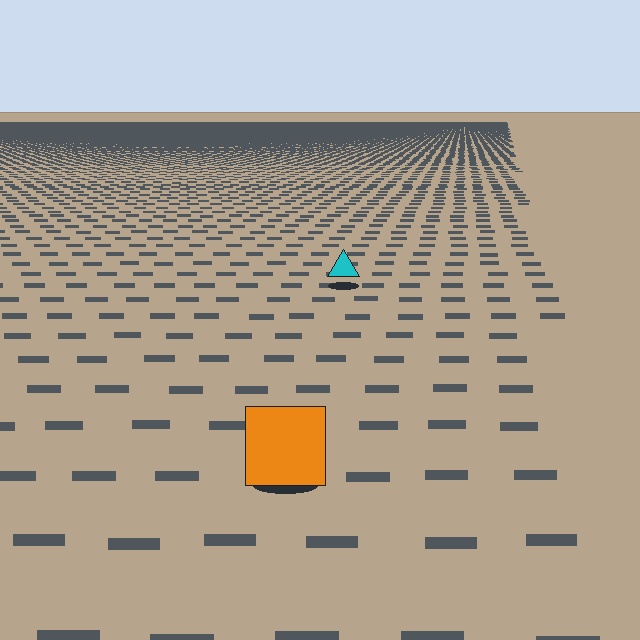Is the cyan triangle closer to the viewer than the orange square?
No. The orange square is closer — you can tell from the texture gradient: the ground texture is coarser near it.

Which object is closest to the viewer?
The orange square is closest. The texture marks near it are larger and more spread out.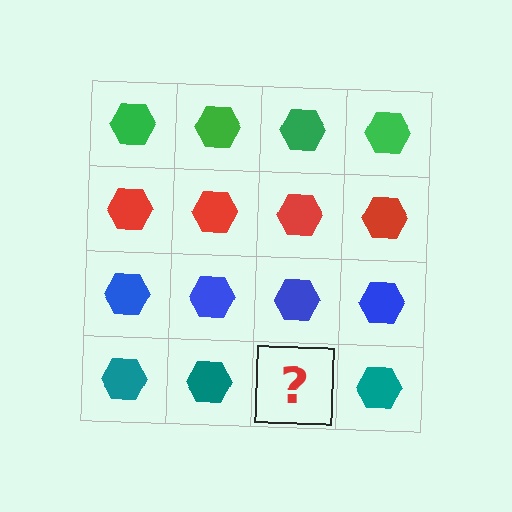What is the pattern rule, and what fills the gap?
The rule is that each row has a consistent color. The gap should be filled with a teal hexagon.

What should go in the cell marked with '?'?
The missing cell should contain a teal hexagon.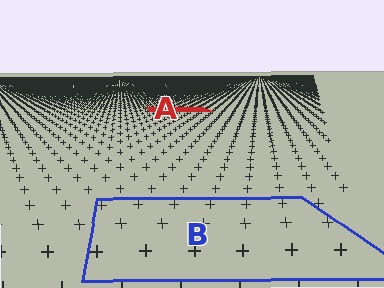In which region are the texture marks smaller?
The texture marks are smaller in region A, because it is farther away.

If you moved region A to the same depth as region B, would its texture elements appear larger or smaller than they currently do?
They would appear larger. At a closer depth, the same texture elements are projected at a bigger on-screen size.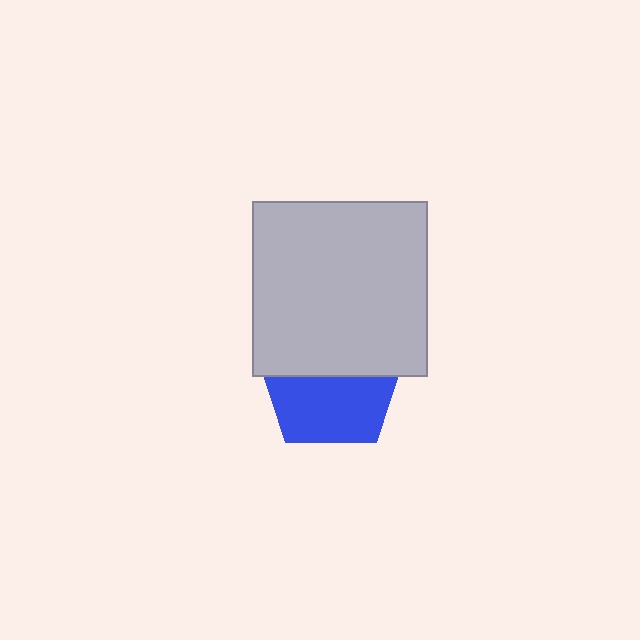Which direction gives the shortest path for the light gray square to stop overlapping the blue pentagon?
Moving up gives the shortest separation.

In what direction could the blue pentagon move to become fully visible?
The blue pentagon could move down. That would shift it out from behind the light gray square entirely.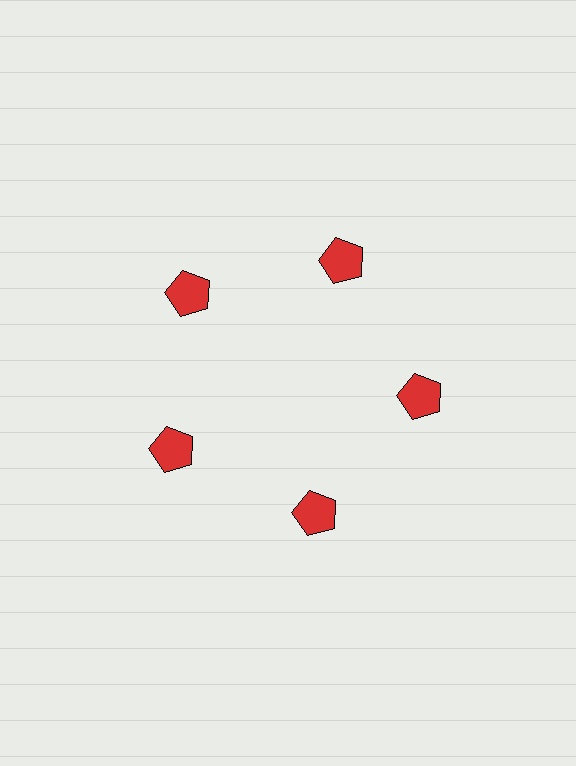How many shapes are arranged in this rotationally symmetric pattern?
There are 5 shapes, arranged in 5 groups of 1.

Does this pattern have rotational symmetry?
Yes, this pattern has 5-fold rotational symmetry. It looks the same after rotating 72 degrees around the center.